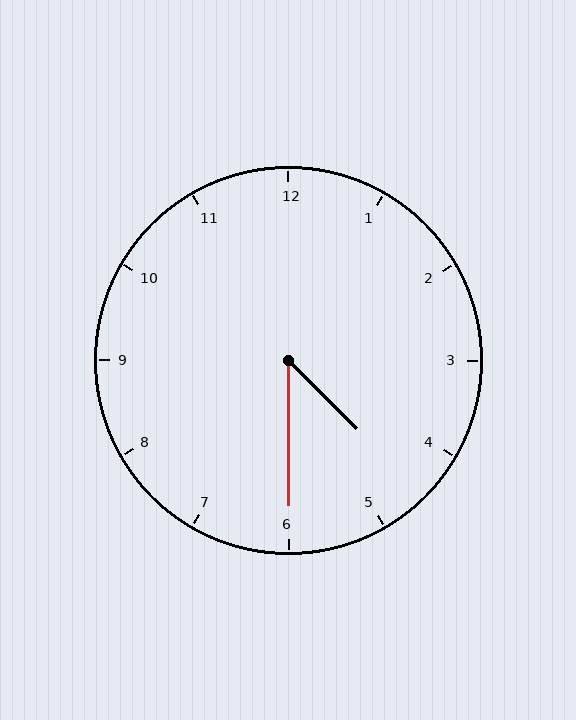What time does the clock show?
4:30.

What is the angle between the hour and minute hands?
Approximately 45 degrees.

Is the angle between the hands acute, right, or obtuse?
It is acute.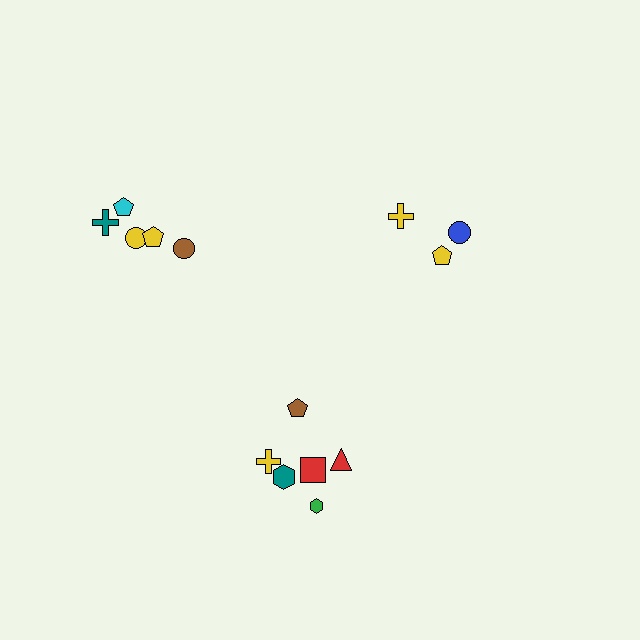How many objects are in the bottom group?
There are 6 objects.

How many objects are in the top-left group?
There are 5 objects.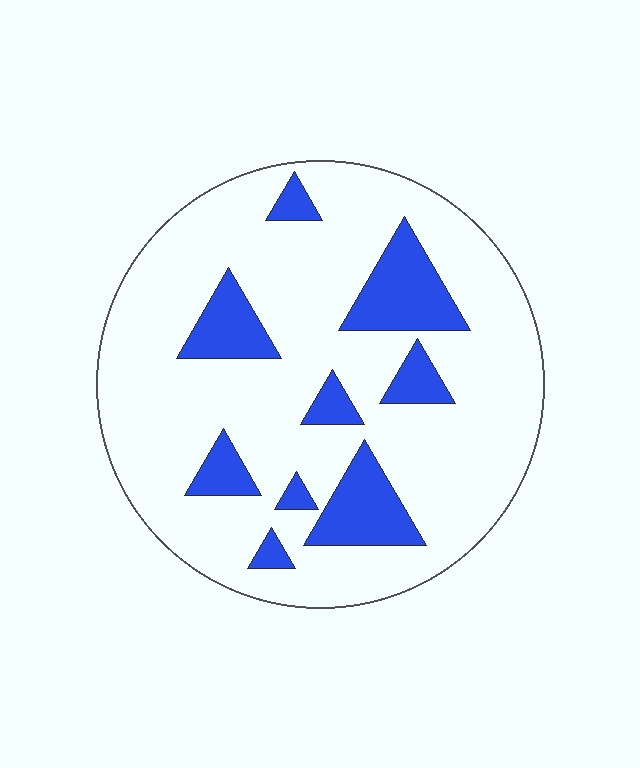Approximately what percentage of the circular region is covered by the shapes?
Approximately 20%.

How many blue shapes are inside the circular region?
9.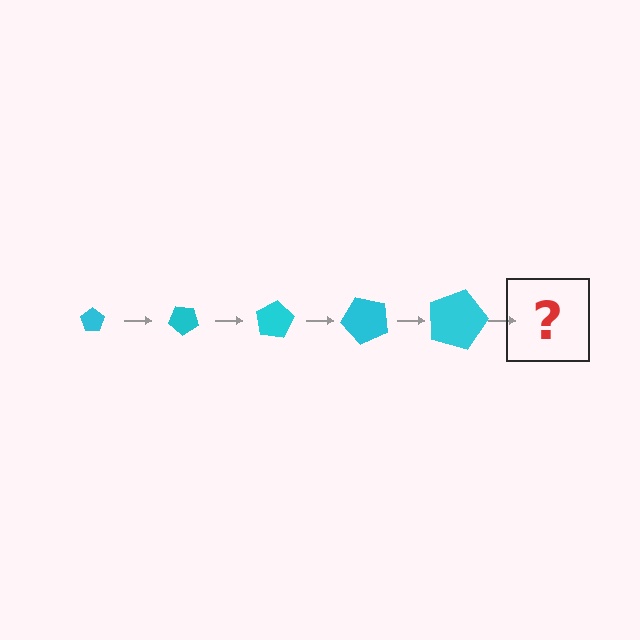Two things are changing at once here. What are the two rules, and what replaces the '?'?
The two rules are that the pentagon grows larger each step and it rotates 40 degrees each step. The '?' should be a pentagon, larger than the previous one and rotated 200 degrees from the start.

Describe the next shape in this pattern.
It should be a pentagon, larger than the previous one and rotated 200 degrees from the start.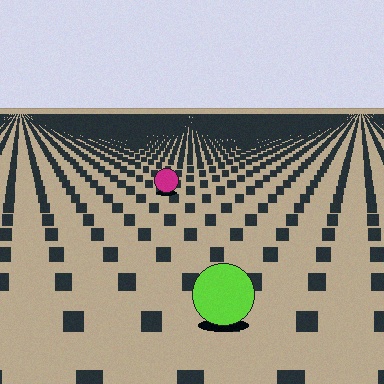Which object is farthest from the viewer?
The magenta circle is farthest from the viewer. It appears smaller and the ground texture around it is denser.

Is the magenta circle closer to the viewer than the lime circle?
No. The lime circle is closer — you can tell from the texture gradient: the ground texture is coarser near it.